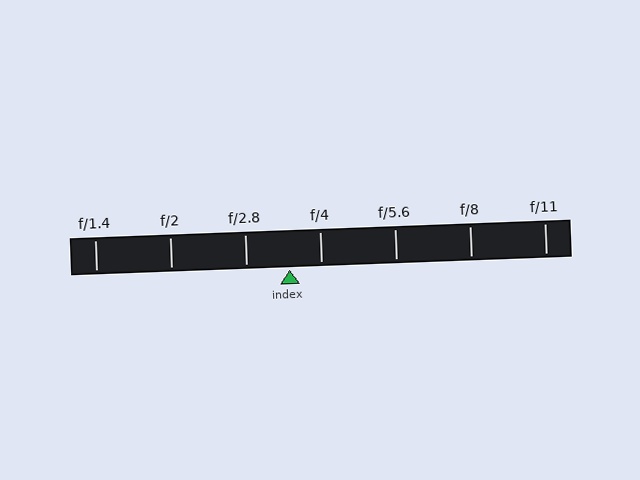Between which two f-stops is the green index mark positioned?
The index mark is between f/2.8 and f/4.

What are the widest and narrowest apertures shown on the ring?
The widest aperture shown is f/1.4 and the narrowest is f/11.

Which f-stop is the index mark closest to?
The index mark is closest to f/4.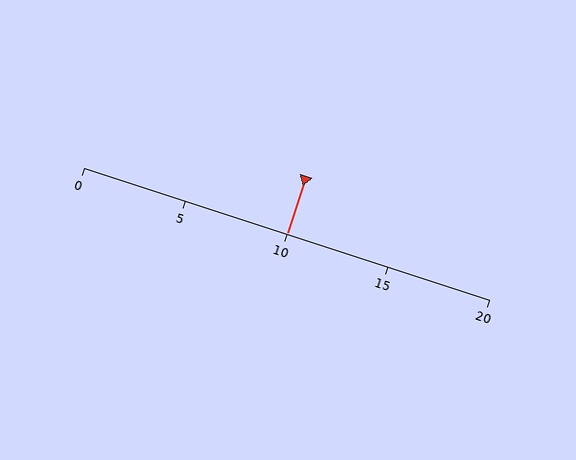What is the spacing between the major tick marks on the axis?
The major ticks are spaced 5 apart.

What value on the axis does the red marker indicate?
The marker indicates approximately 10.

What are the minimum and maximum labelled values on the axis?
The axis runs from 0 to 20.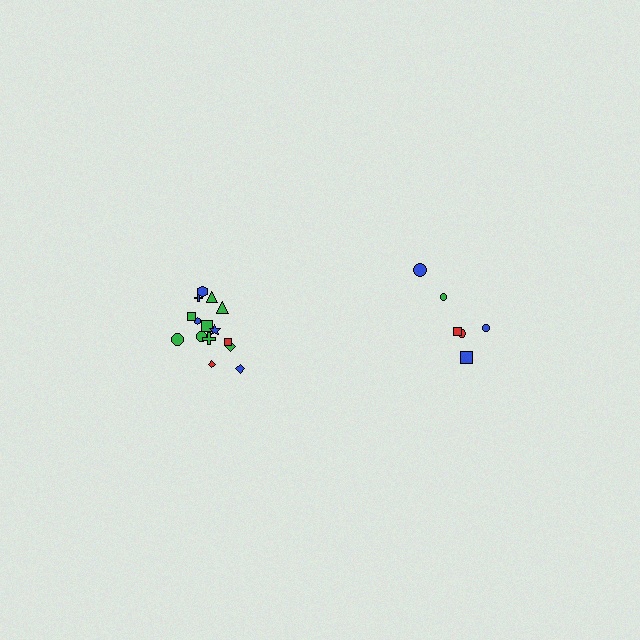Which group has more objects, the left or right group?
The left group.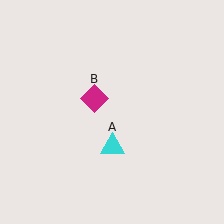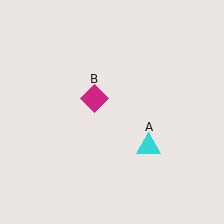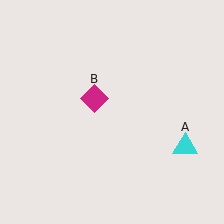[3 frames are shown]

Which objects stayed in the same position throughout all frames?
Magenta diamond (object B) remained stationary.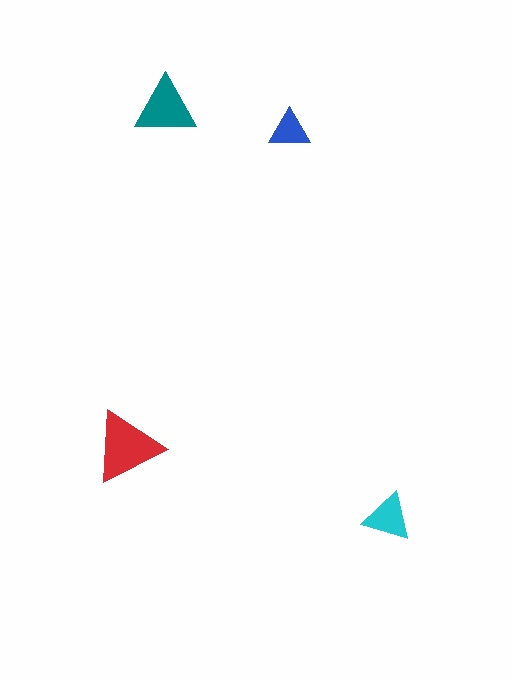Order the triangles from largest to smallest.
the red one, the teal one, the cyan one, the blue one.